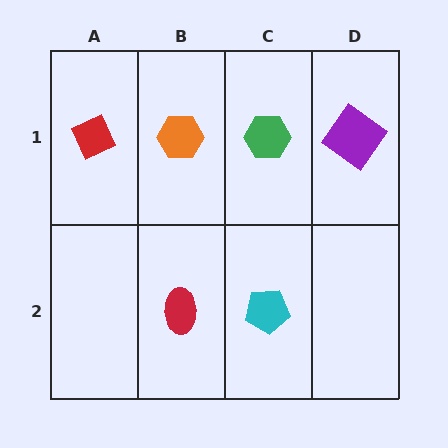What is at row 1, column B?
An orange hexagon.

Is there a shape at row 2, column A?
No, that cell is empty.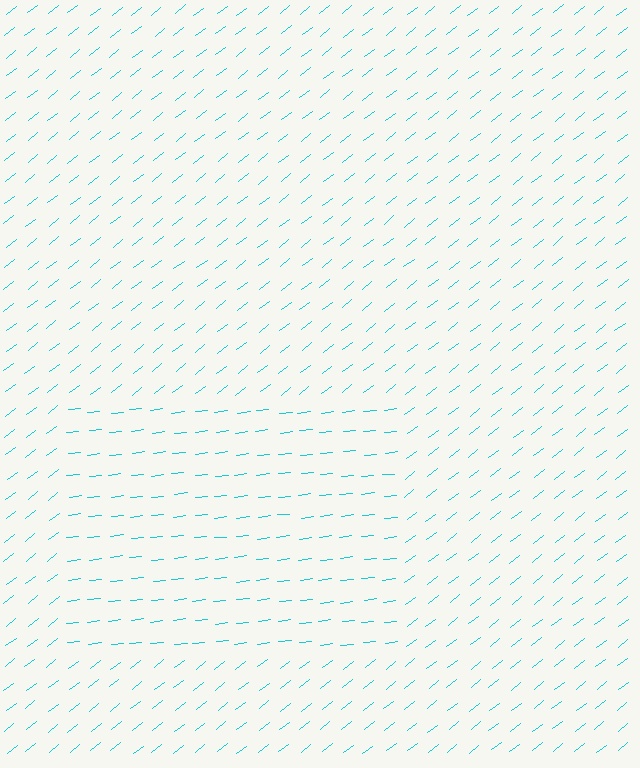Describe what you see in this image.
The image is filled with small cyan line segments. A rectangle region in the image has lines oriented differently from the surrounding lines, creating a visible texture boundary.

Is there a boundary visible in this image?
Yes, there is a texture boundary formed by a change in line orientation.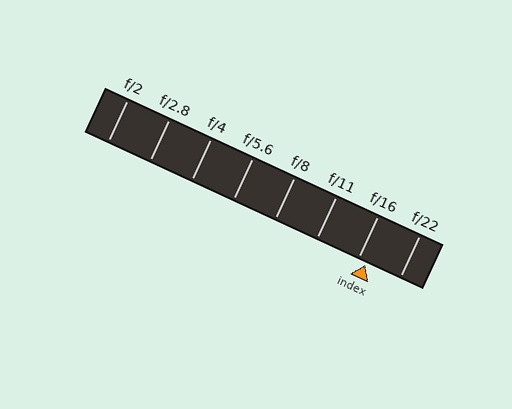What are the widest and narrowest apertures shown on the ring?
The widest aperture shown is f/2 and the narrowest is f/22.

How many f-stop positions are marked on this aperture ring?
There are 8 f-stop positions marked.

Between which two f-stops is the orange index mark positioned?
The index mark is between f/16 and f/22.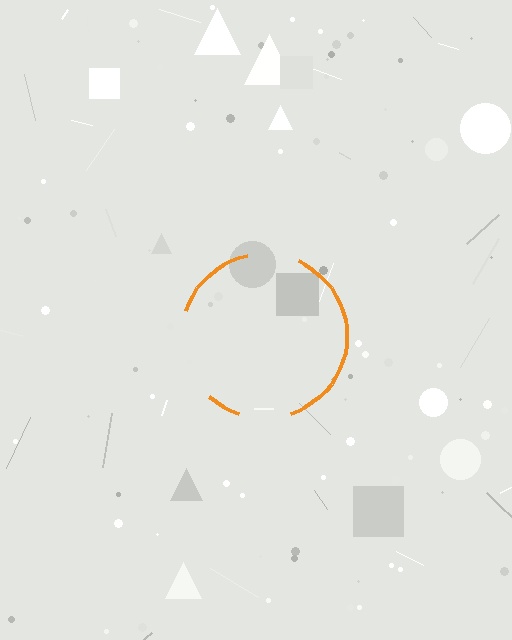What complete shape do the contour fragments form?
The contour fragments form a circle.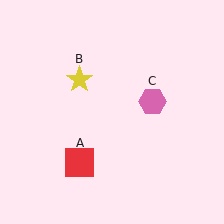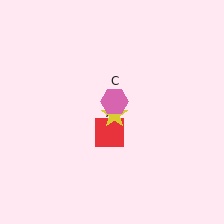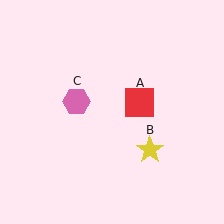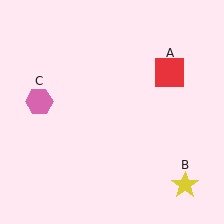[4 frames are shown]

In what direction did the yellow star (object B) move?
The yellow star (object B) moved down and to the right.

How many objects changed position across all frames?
3 objects changed position: red square (object A), yellow star (object B), pink hexagon (object C).